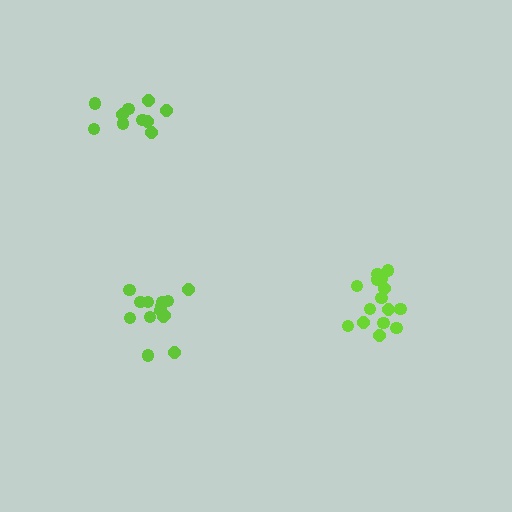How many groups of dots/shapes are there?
There are 3 groups.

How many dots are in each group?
Group 1: 15 dots, Group 2: 10 dots, Group 3: 14 dots (39 total).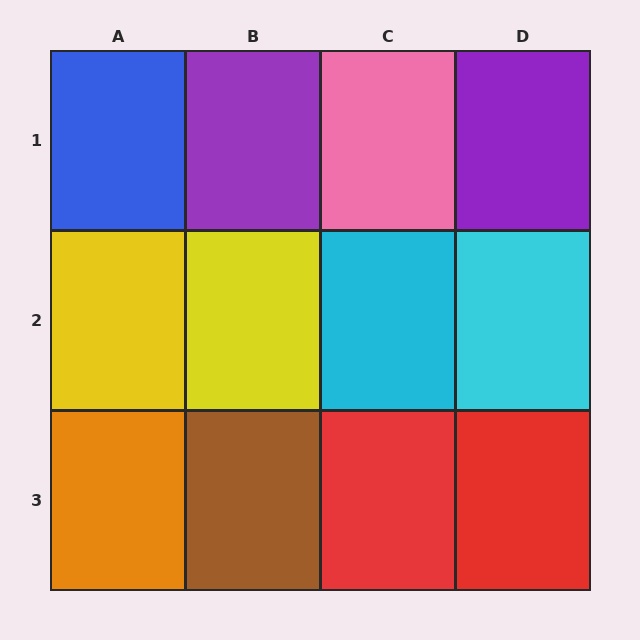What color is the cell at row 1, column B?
Purple.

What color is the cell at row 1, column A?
Blue.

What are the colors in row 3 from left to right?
Orange, brown, red, red.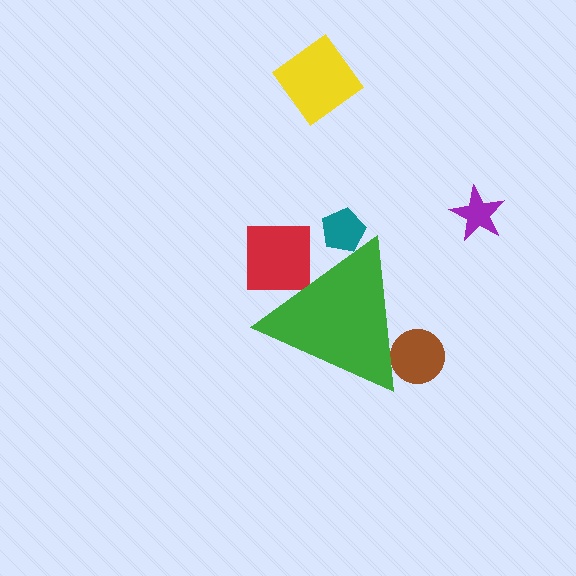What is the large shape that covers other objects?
A green triangle.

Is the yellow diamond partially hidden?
No, the yellow diamond is fully visible.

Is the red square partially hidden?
Yes, the red square is partially hidden behind the green triangle.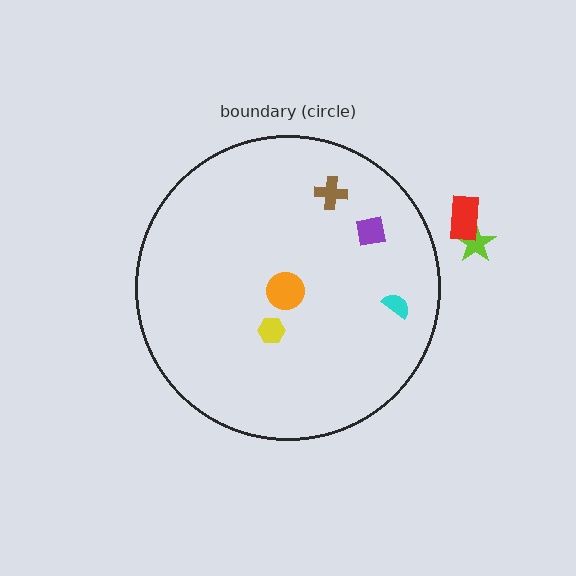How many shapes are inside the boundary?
5 inside, 2 outside.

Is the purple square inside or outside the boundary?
Inside.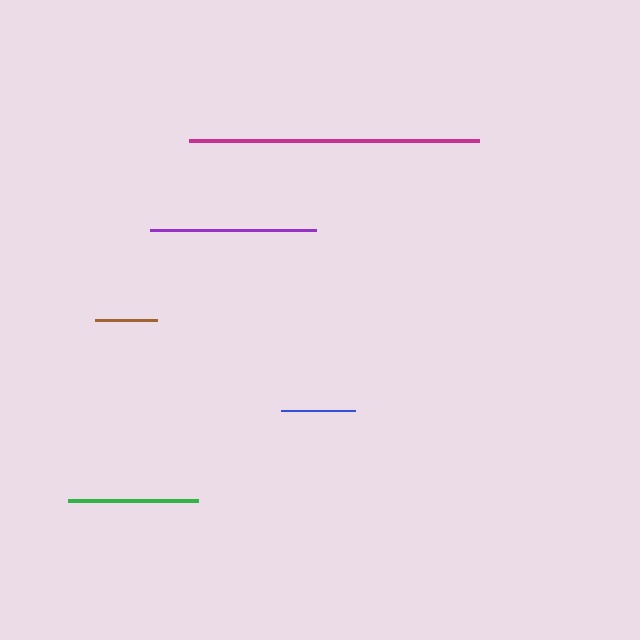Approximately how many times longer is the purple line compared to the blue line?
The purple line is approximately 2.2 times the length of the blue line.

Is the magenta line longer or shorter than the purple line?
The magenta line is longer than the purple line.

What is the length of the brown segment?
The brown segment is approximately 62 pixels long.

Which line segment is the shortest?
The brown line is the shortest at approximately 62 pixels.